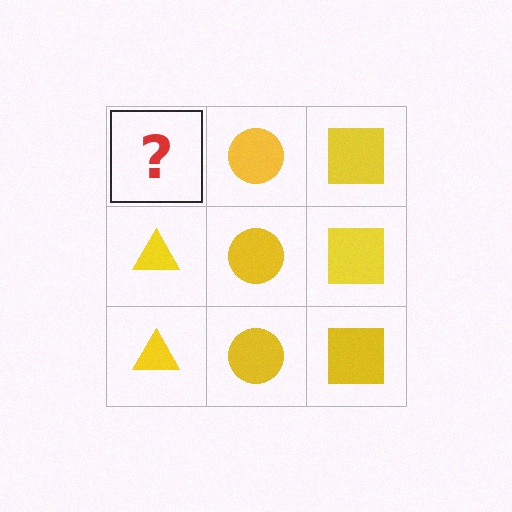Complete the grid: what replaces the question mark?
The question mark should be replaced with a yellow triangle.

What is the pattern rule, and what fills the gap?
The rule is that each column has a consistent shape. The gap should be filled with a yellow triangle.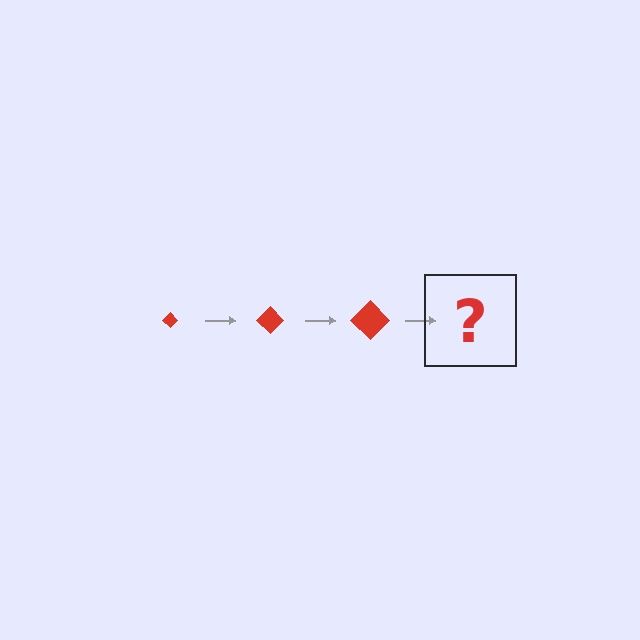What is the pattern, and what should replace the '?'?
The pattern is that the diamond gets progressively larger each step. The '?' should be a red diamond, larger than the previous one.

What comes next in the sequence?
The next element should be a red diamond, larger than the previous one.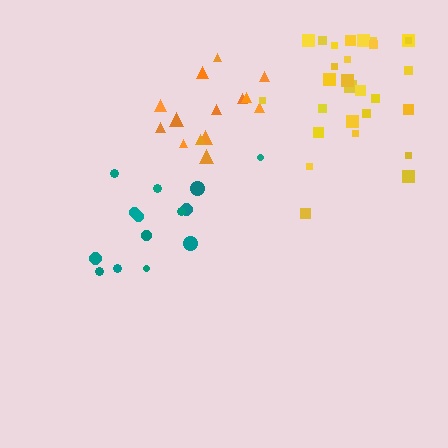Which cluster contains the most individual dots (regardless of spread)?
Yellow (30).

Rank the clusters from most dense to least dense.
orange, yellow, teal.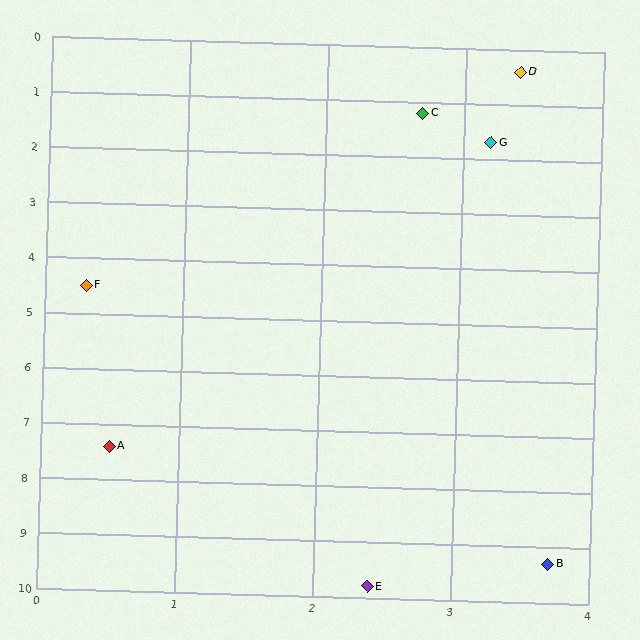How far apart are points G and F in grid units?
Points G and F are about 4.0 grid units apart.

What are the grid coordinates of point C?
Point C is at approximately (2.7, 1.2).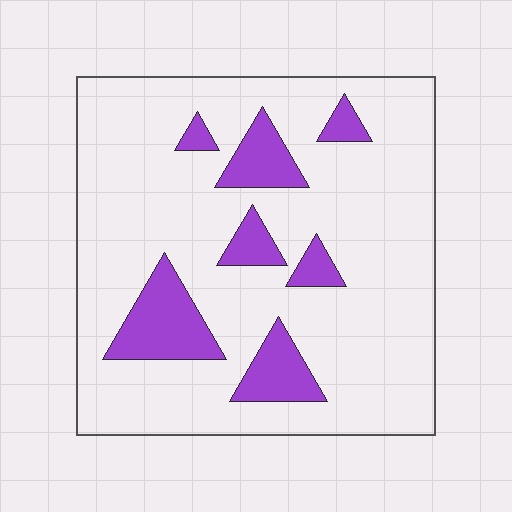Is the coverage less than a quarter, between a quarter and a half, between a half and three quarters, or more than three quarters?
Less than a quarter.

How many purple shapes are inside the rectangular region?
7.